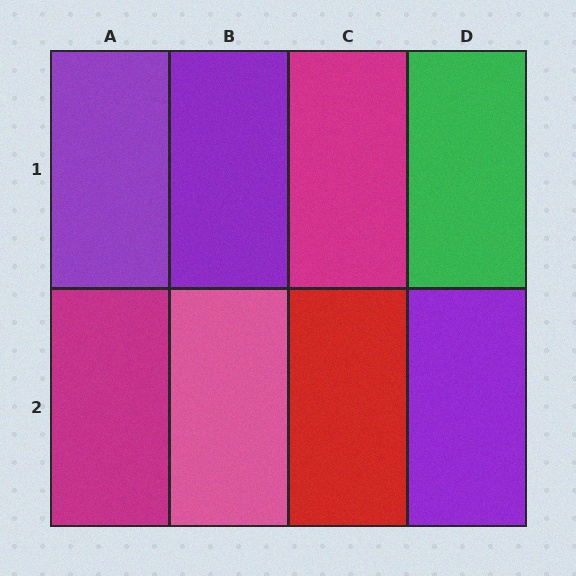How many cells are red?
1 cell is red.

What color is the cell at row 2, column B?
Pink.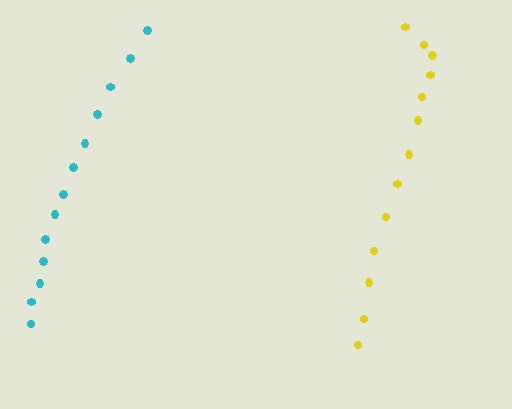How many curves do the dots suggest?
There are 2 distinct paths.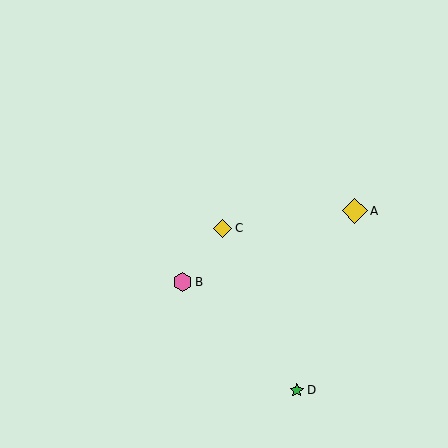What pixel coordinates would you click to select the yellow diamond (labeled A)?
Click at (355, 211) to select the yellow diamond A.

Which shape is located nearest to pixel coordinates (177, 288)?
The pink hexagon (labeled B) at (183, 282) is nearest to that location.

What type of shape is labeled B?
Shape B is a pink hexagon.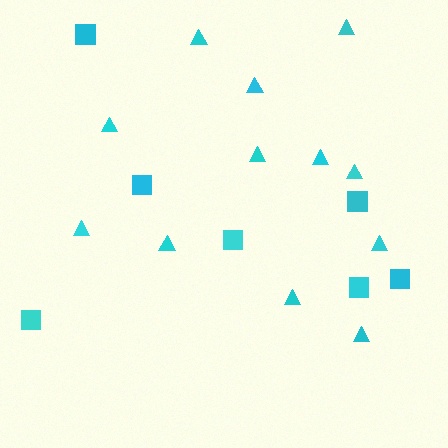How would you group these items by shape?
There are 2 groups: one group of squares (7) and one group of triangles (12).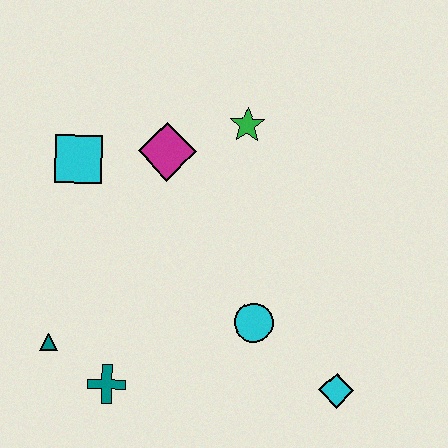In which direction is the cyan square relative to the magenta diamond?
The cyan square is to the left of the magenta diamond.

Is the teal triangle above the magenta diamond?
No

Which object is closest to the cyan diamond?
The cyan circle is closest to the cyan diamond.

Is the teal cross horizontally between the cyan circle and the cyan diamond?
No